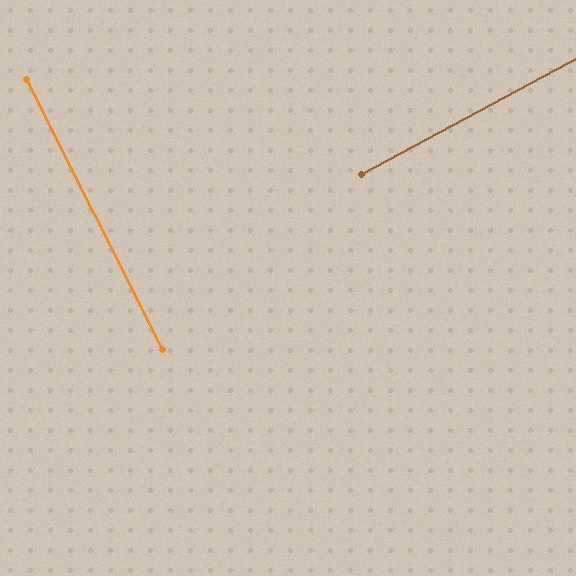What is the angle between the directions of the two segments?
Approximately 88 degrees.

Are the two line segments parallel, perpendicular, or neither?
Perpendicular — they meet at approximately 88°.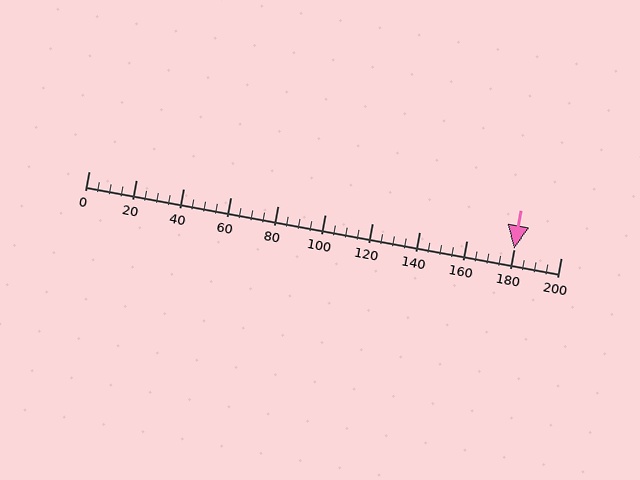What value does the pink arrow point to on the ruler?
The pink arrow points to approximately 180.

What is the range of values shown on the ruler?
The ruler shows values from 0 to 200.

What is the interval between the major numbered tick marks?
The major tick marks are spaced 20 units apart.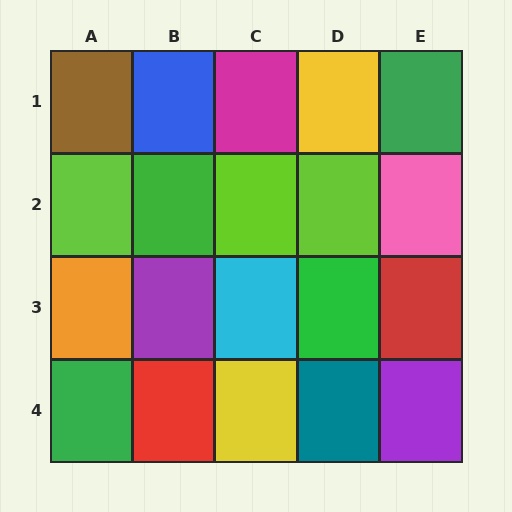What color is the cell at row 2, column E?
Pink.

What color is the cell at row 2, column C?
Lime.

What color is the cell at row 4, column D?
Teal.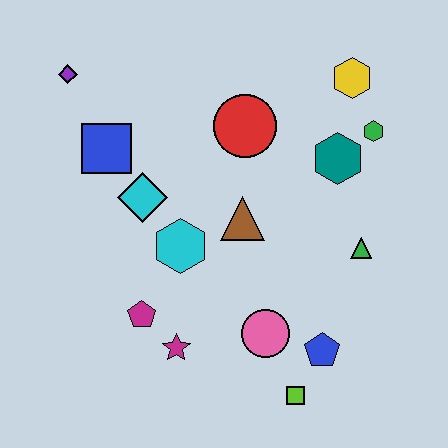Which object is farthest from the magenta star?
The yellow hexagon is farthest from the magenta star.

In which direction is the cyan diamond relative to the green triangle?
The cyan diamond is to the left of the green triangle.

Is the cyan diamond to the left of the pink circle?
Yes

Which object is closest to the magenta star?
The magenta pentagon is closest to the magenta star.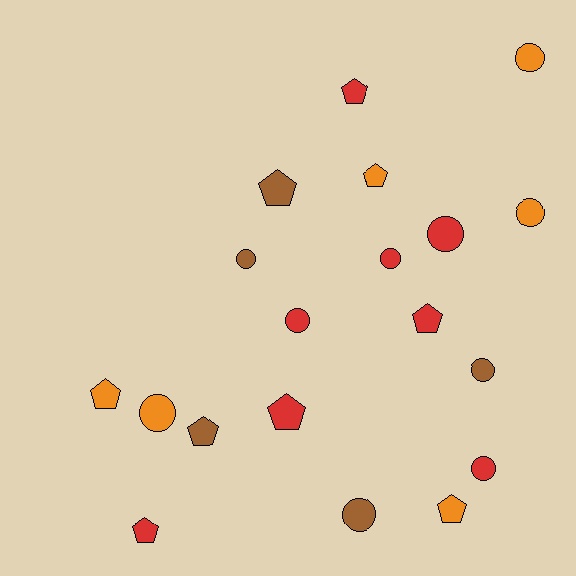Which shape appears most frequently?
Circle, with 10 objects.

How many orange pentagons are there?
There are 3 orange pentagons.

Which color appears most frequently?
Red, with 8 objects.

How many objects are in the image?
There are 19 objects.